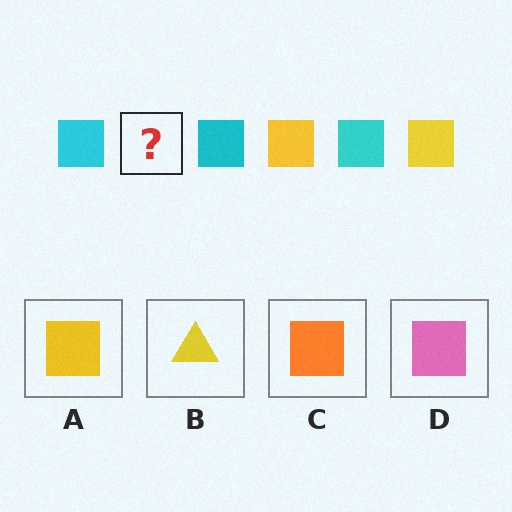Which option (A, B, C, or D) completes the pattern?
A.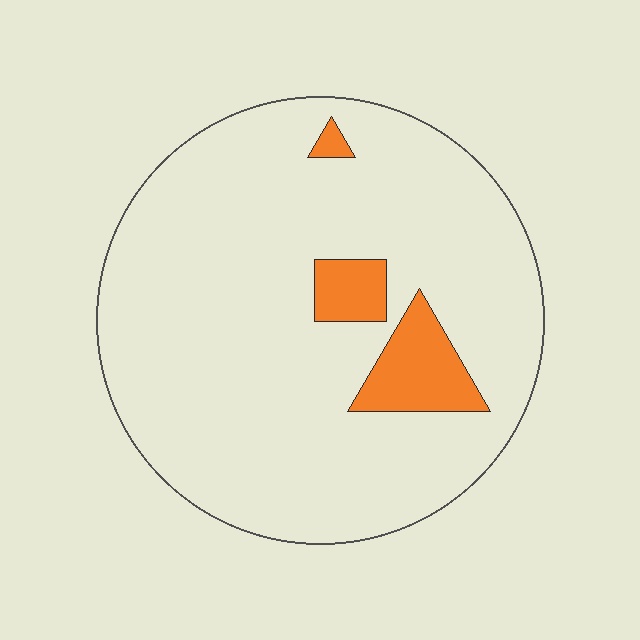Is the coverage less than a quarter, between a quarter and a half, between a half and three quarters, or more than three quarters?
Less than a quarter.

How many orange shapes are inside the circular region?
3.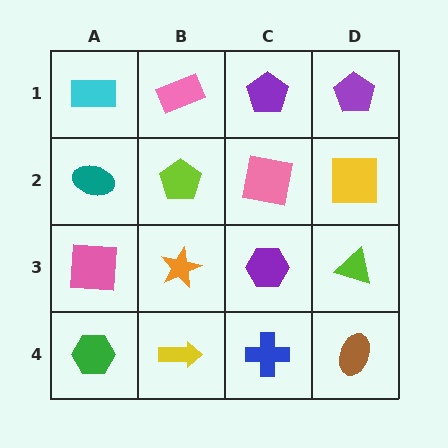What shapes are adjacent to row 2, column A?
A cyan rectangle (row 1, column A), a pink square (row 3, column A), a lime pentagon (row 2, column B).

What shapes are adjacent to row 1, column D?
A yellow square (row 2, column D), a purple pentagon (row 1, column C).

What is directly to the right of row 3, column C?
A lime triangle.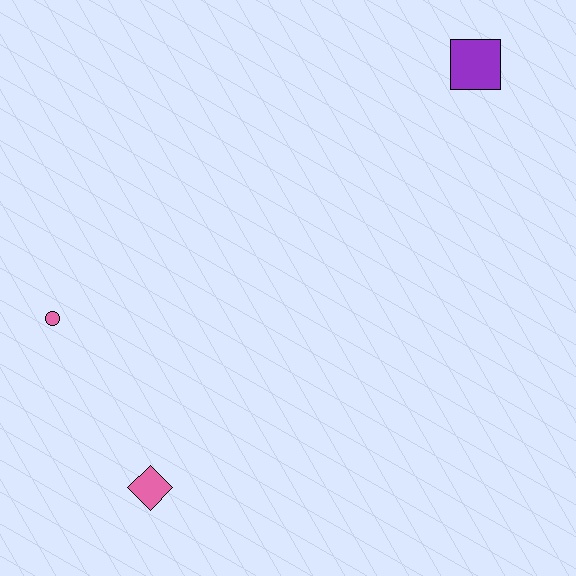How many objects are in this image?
There are 3 objects.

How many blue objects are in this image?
There are no blue objects.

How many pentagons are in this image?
There are no pentagons.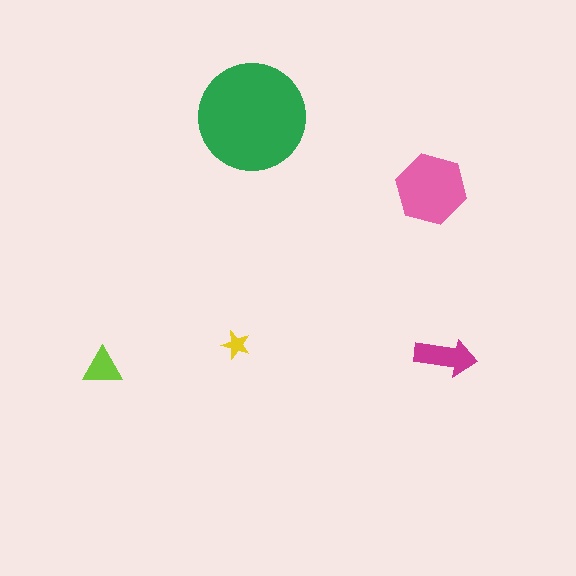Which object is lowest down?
The lime triangle is bottommost.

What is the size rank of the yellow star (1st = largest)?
5th.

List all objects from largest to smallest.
The green circle, the pink hexagon, the magenta arrow, the lime triangle, the yellow star.